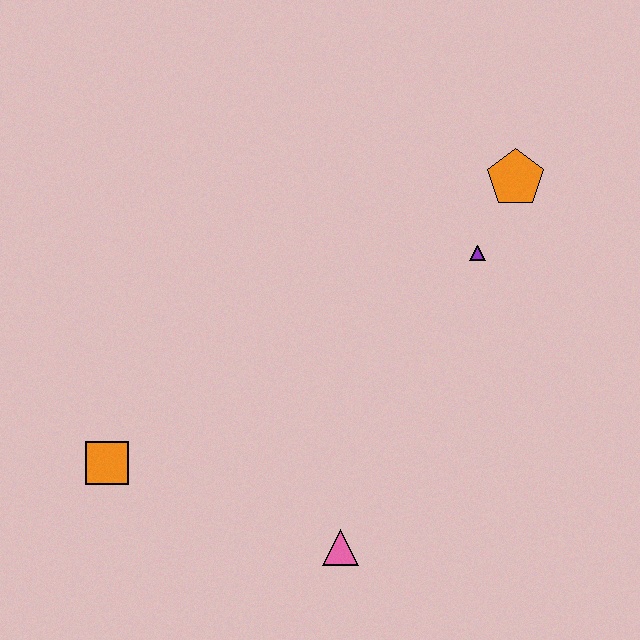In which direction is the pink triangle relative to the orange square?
The pink triangle is to the right of the orange square.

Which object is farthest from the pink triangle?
The orange pentagon is farthest from the pink triangle.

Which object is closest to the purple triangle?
The orange pentagon is closest to the purple triangle.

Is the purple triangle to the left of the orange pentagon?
Yes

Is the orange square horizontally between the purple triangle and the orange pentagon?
No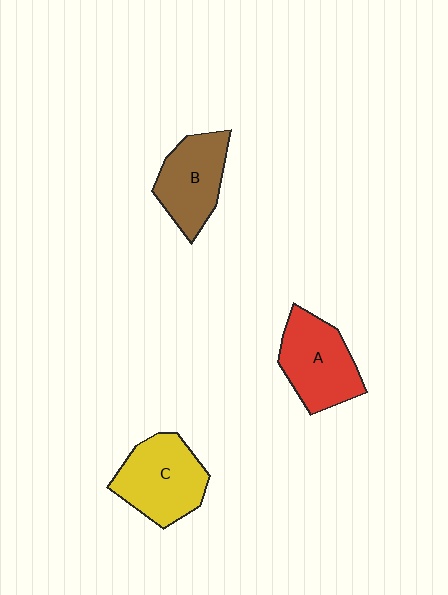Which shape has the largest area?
Shape C (yellow).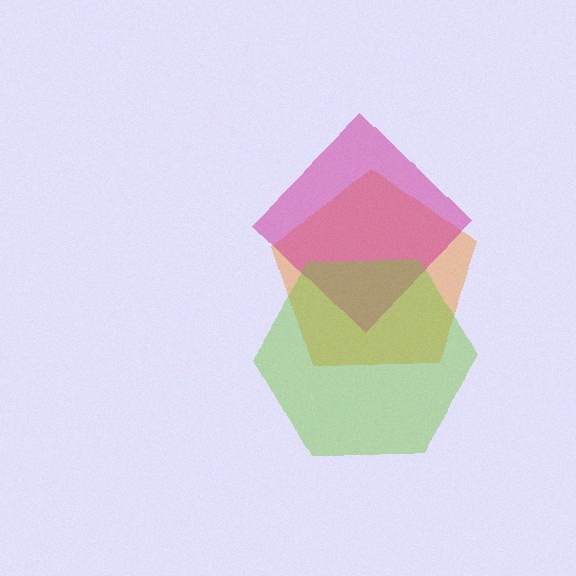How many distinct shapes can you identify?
There are 3 distinct shapes: an orange pentagon, a magenta diamond, a lime hexagon.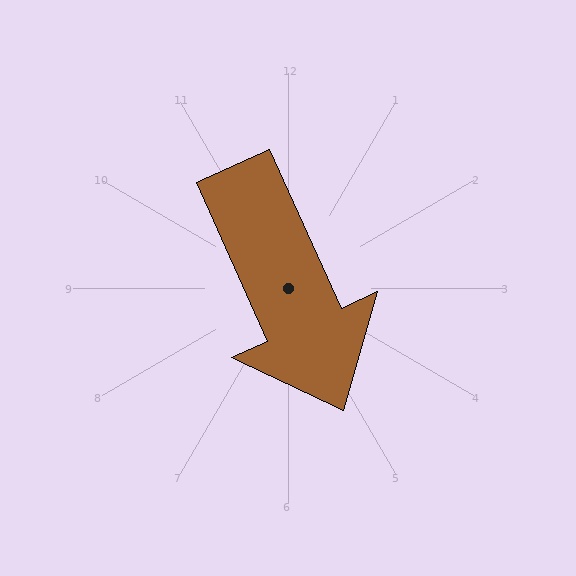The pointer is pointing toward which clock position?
Roughly 5 o'clock.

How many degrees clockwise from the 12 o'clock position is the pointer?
Approximately 156 degrees.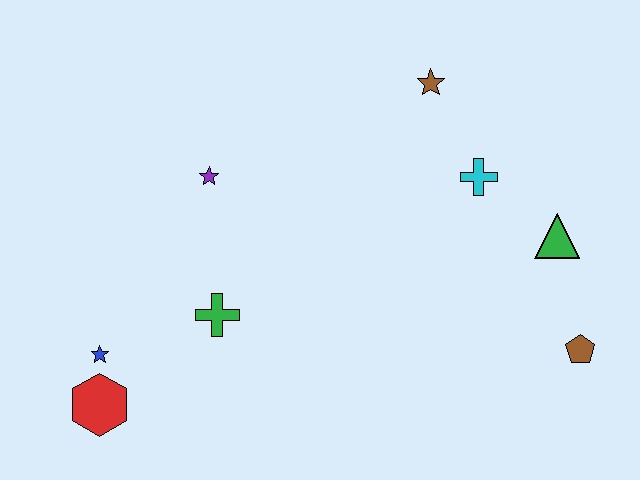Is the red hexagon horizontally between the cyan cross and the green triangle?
No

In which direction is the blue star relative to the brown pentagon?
The blue star is to the left of the brown pentagon.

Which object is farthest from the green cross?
The brown pentagon is farthest from the green cross.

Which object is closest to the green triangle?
The cyan cross is closest to the green triangle.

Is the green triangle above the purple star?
No